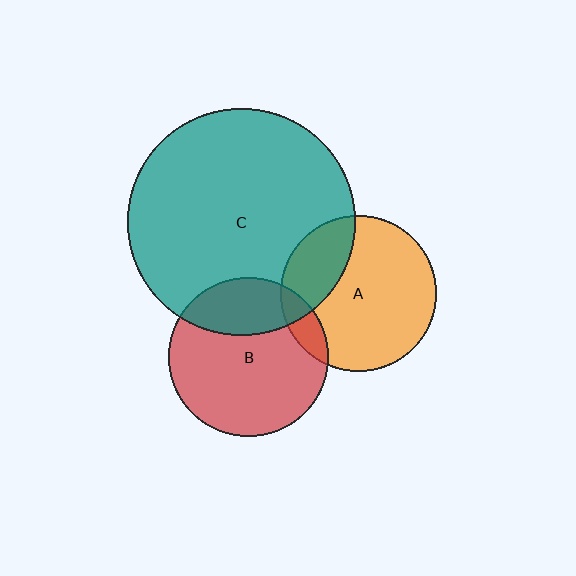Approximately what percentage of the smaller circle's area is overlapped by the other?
Approximately 10%.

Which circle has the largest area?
Circle C (teal).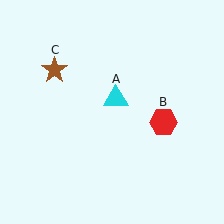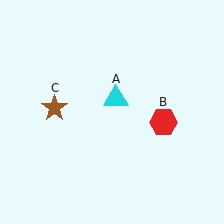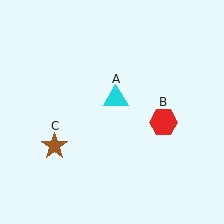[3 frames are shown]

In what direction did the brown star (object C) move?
The brown star (object C) moved down.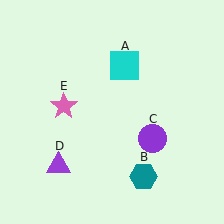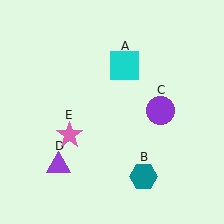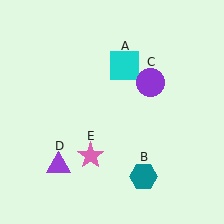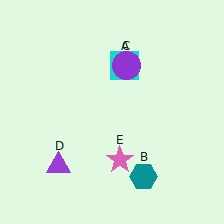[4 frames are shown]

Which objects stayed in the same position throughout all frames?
Cyan square (object A) and teal hexagon (object B) and purple triangle (object D) remained stationary.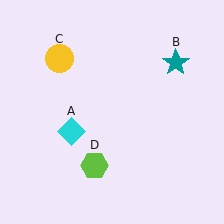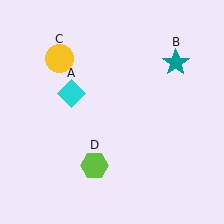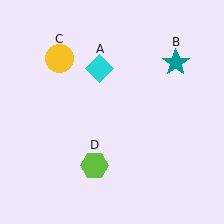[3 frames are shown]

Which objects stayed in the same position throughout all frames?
Teal star (object B) and yellow circle (object C) and lime hexagon (object D) remained stationary.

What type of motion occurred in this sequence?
The cyan diamond (object A) rotated clockwise around the center of the scene.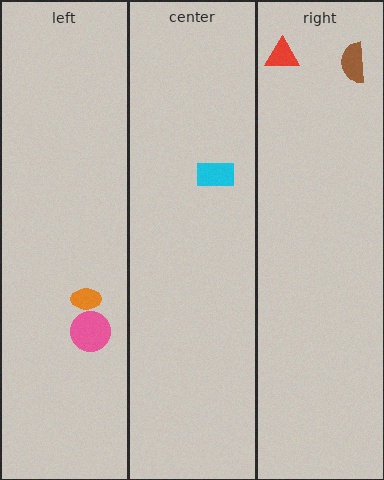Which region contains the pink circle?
The left region.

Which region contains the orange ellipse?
The left region.